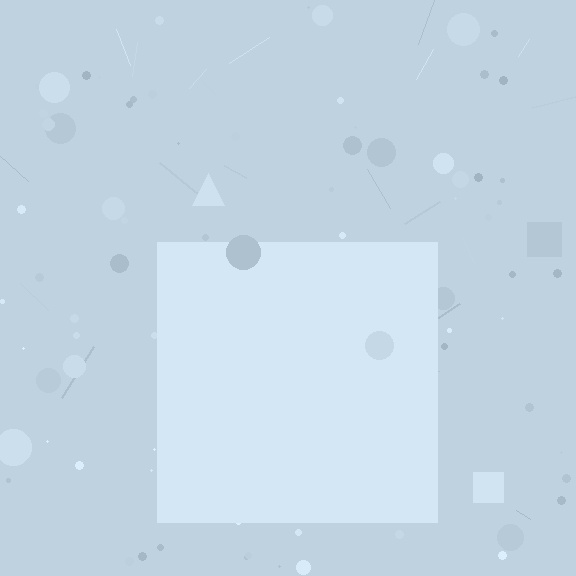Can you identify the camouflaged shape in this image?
The camouflaged shape is a square.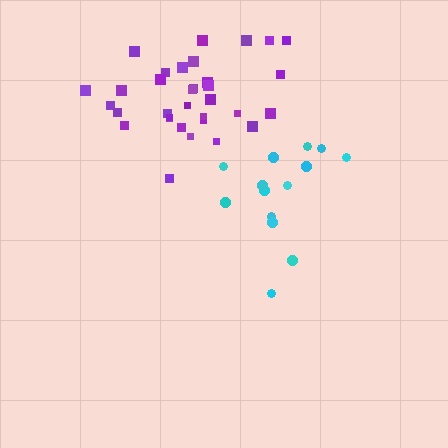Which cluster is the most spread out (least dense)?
Cyan.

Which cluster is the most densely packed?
Purple.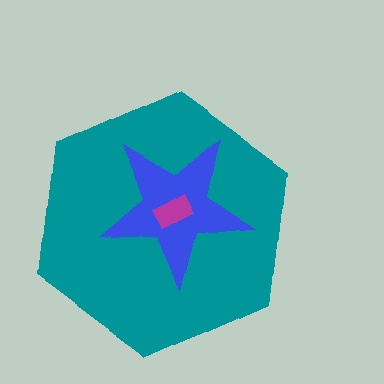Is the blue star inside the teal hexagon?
Yes.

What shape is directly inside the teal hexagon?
The blue star.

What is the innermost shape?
The magenta rectangle.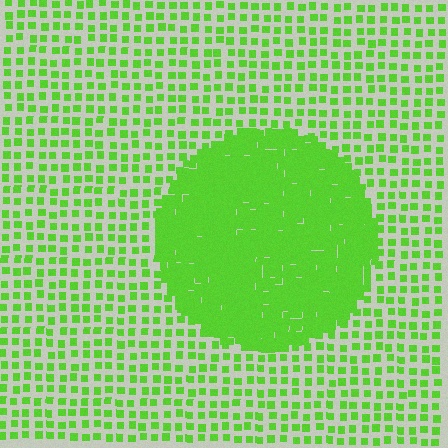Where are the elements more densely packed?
The elements are more densely packed inside the circle boundary.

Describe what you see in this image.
The image contains small lime elements arranged at two different densities. A circle-shaped region is visible where the elements are more densely packed than the surrounding area.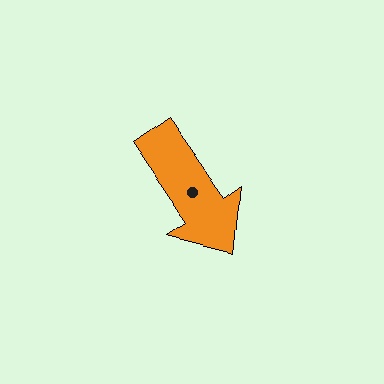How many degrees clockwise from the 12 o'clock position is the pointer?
Approximately 145 degrees.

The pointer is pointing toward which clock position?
Roughly 5 o'clock.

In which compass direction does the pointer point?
Southeast.